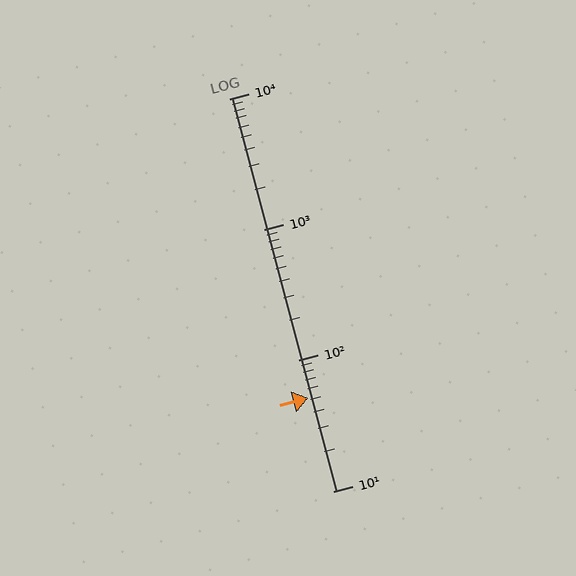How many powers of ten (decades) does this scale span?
The scale spans 3 decades, from 10 to 10000.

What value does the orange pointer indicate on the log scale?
The pointer indicates approximately 52.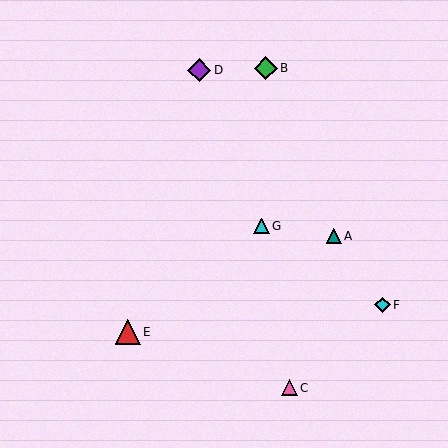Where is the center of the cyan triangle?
The center of the cyan triangle is at (261, 226).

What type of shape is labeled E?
Shape E is a red triangle.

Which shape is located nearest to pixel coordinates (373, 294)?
The cyan diamond (labeled F) at (382, 305) is nearest to that location.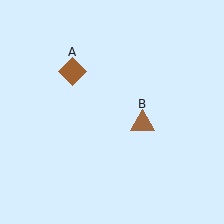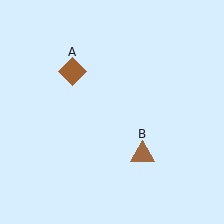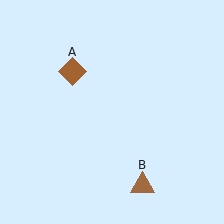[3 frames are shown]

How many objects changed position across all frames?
1 object changed position: brown triangle (object B).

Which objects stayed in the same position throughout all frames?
Brown diamond (object A) remained stationary.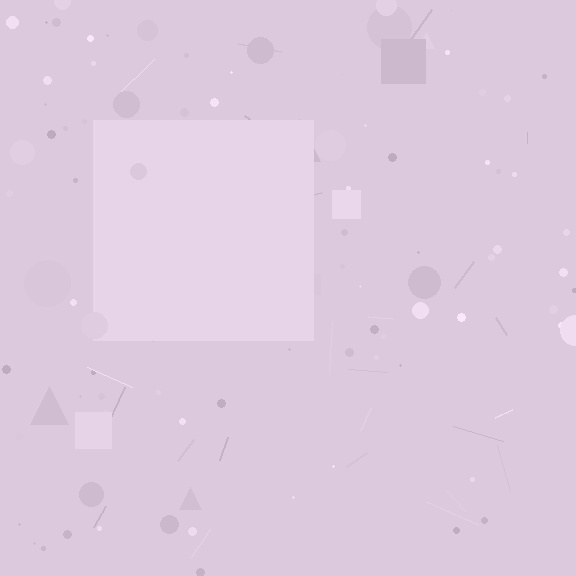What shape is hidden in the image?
A square is hidden in the image.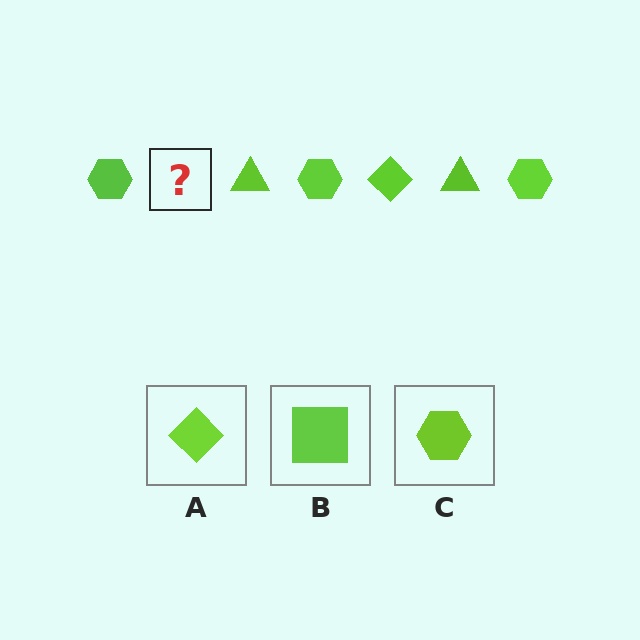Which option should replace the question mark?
Option A.